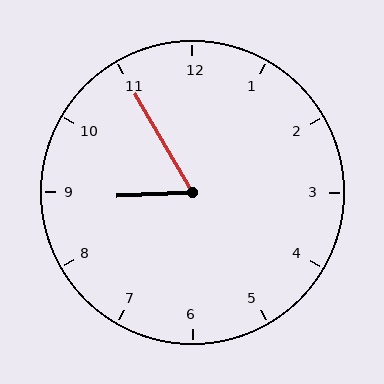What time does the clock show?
8:55.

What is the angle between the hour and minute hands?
Approximately 62 degrees.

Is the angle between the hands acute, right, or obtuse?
It is acute.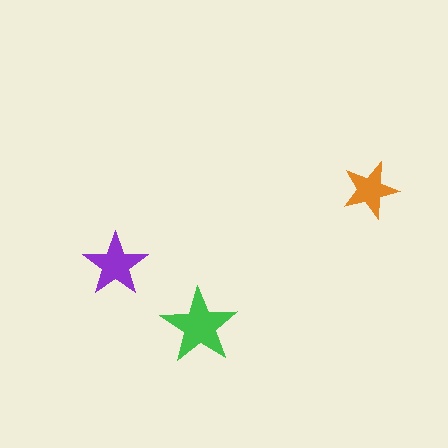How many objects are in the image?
There are 3 objects in the image.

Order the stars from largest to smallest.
the green one, the purple one, the orange one.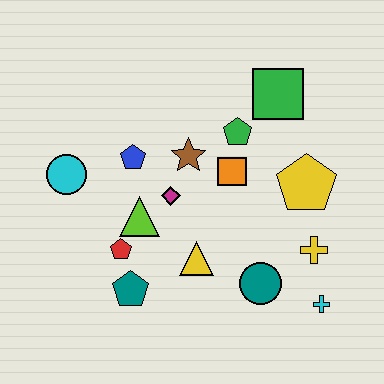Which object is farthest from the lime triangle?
The cyan cross is farthest from the lime triangle.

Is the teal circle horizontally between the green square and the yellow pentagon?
No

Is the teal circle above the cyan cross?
Yes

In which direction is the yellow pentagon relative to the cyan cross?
The yellow pentagon is above the cyan cross.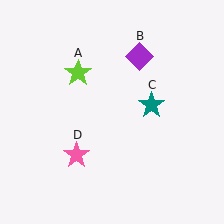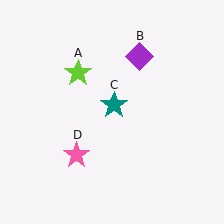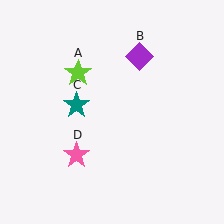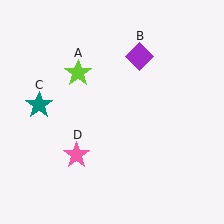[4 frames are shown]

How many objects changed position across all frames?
1 object changed position: teal star (object C).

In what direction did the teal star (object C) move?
The teal star (object C) moved left.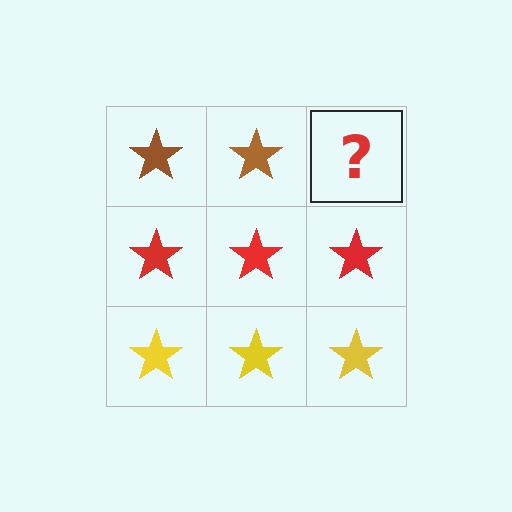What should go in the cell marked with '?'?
The missing cell should contain a brown star.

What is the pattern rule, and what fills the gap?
The rule is that each row has a consistent color. The gap should be filled with a brown star.